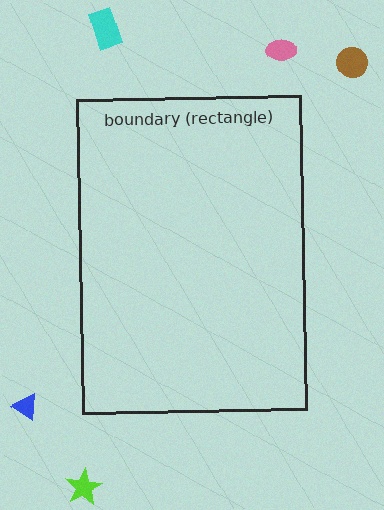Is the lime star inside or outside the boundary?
Outside.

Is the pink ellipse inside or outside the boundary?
Outside.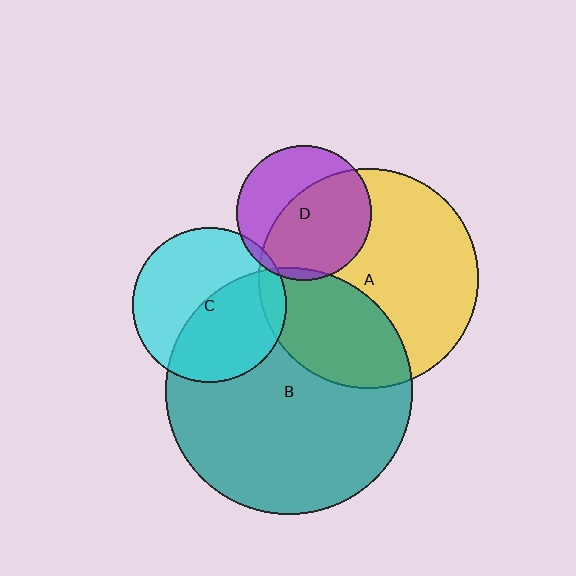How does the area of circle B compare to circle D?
Approximately 3.4 times.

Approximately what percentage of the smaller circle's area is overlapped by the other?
Approximately 50%.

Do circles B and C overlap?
Yes.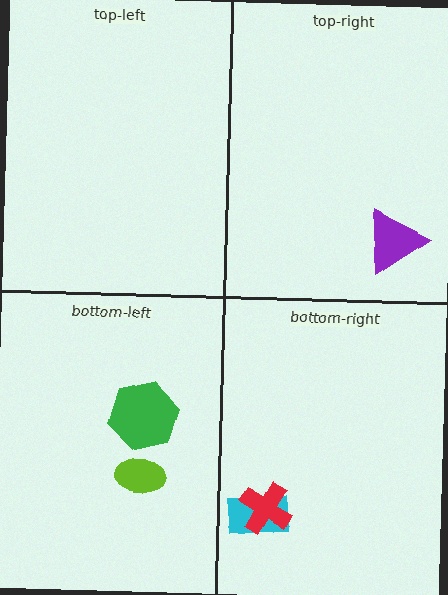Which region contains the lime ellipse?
The bottom-left region.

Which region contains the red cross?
The bottom-right region.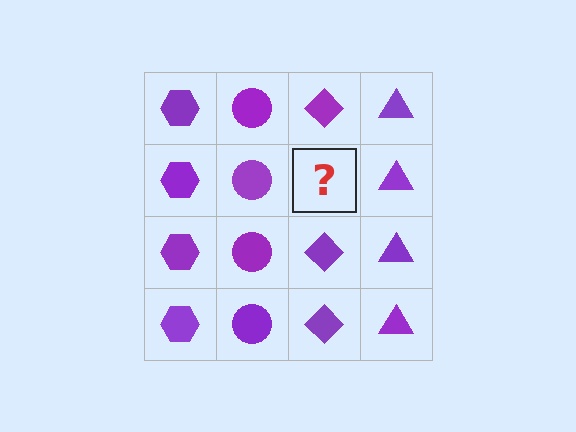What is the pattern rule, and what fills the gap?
The rule is that each column has a consistent shape. The gap should be filled with a purple diamond.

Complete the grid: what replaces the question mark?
The question mark should be replaced with a purple diamond.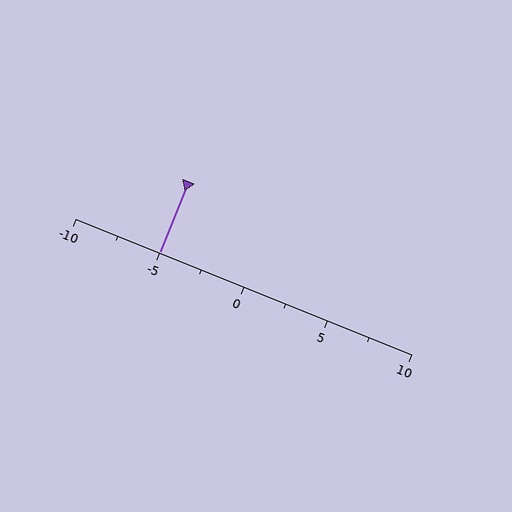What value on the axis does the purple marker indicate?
The marker indicates approximately -5.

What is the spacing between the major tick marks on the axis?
The major ticks are spaced 5 apart.